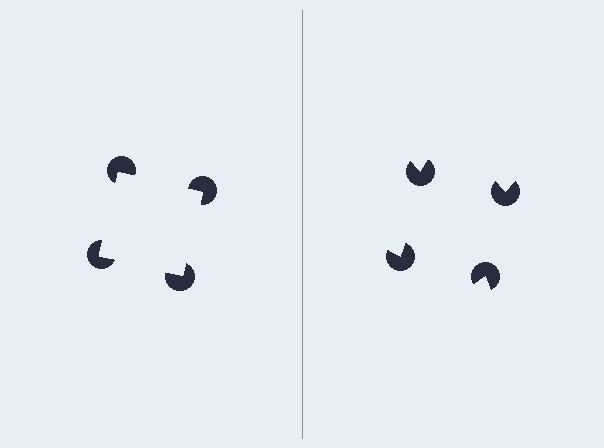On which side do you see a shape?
An illusory square appears on the left side. On the right side the wedge cuts are rotated, so no coherent shape forms.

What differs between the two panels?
The pac-man discs are positioned identically on both sides; only the wedge orientations differ. On the left they align to a square; on the right they are misaligned.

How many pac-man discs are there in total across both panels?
8 — 4 on each side.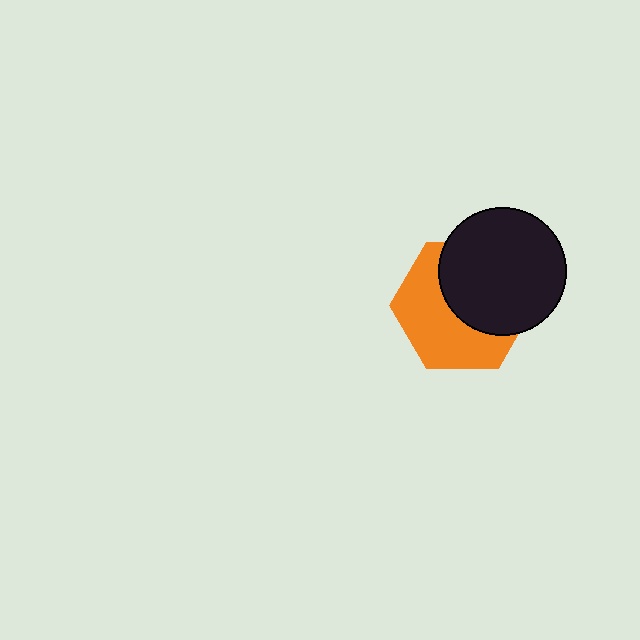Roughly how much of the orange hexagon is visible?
About half of it is visible (roughly 52%).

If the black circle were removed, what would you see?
You would see the complete orange hexagon.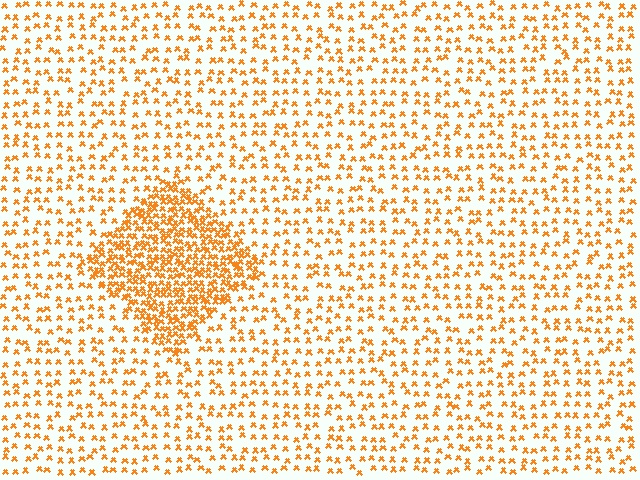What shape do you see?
I see a diamond.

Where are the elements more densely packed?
The elements are more densely packed inside the diamond boundary.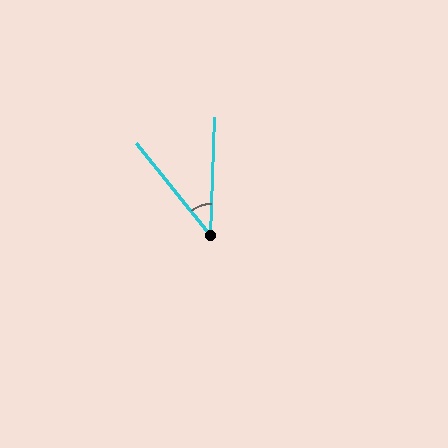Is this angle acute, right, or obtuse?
It is acute.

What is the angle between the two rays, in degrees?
Approximately 41 degrees.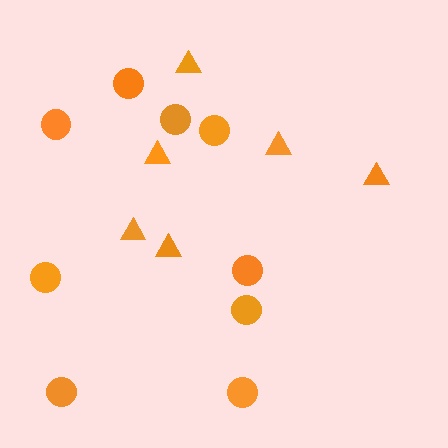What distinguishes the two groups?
There are 2 groups: one group of circles (9) and one group of triangles (6).